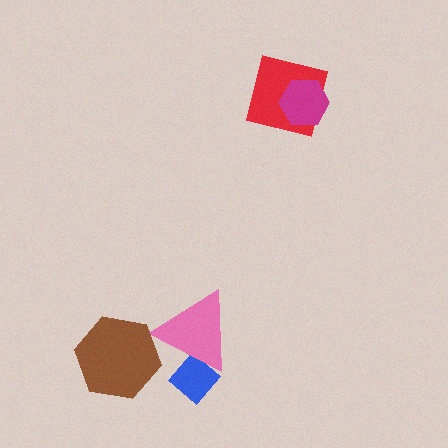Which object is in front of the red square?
The magenta hexagon is in front of the red square.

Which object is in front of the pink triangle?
The brown hexagon is in front of the pink triangle.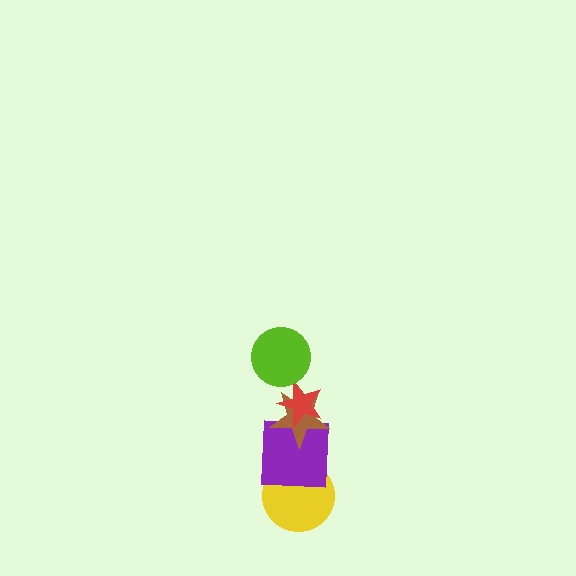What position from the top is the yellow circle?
The yellow circle is 5th from the top.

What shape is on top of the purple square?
The brown star is on top of the purple square.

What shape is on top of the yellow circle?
The purple square is on top of the yellow circle.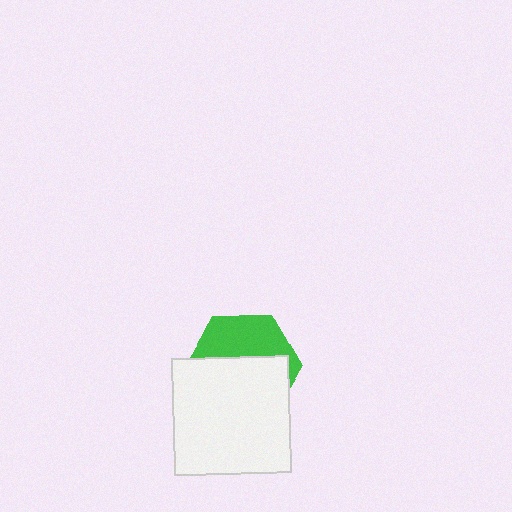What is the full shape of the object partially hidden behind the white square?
The partially hidden object is a green hexagon.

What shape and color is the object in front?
The object in front is a white square.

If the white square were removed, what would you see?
You would see the complete green hexagon.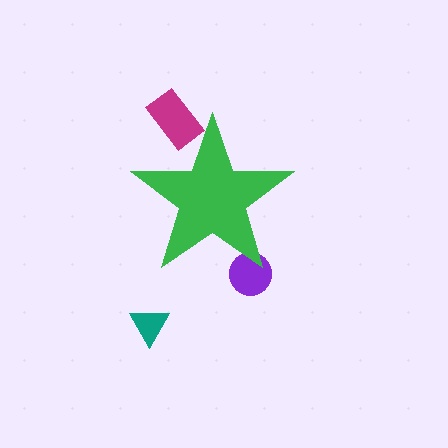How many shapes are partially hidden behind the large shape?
2 shapes are partially hidden.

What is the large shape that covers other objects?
A green star.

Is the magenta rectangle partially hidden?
Yes, the magenta rectangle is partially hidden behind the green star.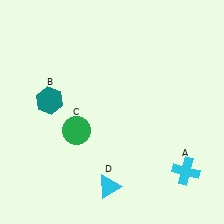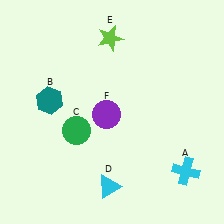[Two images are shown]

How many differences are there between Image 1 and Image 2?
There are 2 differences between the two images.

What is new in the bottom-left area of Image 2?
A purple circle (F) was added in the bottom-left area of Image 2.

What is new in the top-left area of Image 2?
A lime star (E) was added in the top-left area of Image 2.